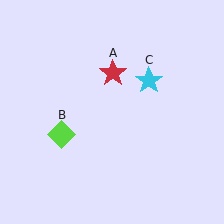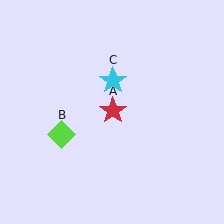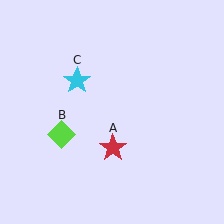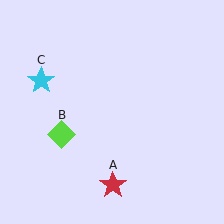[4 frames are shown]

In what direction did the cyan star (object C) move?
The cyan star (object C) moved left.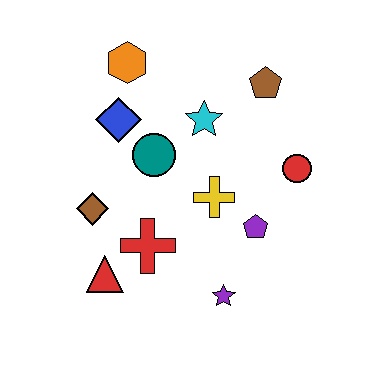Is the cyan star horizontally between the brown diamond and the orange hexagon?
No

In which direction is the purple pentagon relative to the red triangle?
The purple pentagon is to the right of the red triangle.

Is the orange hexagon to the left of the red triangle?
No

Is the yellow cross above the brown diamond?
Yes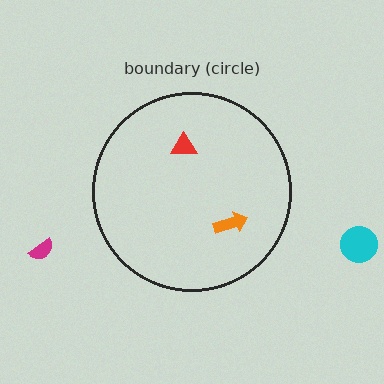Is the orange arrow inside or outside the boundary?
Inside.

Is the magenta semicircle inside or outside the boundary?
Outside.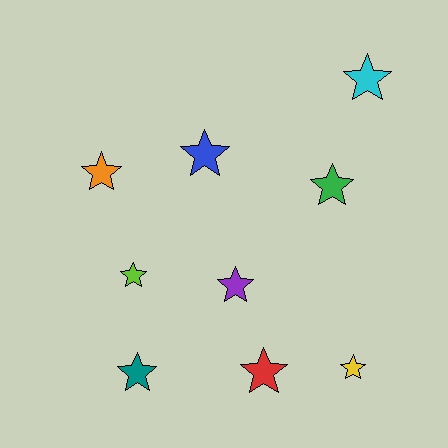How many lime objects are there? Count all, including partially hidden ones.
There is 1 lime object.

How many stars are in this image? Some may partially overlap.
There are 9 stars.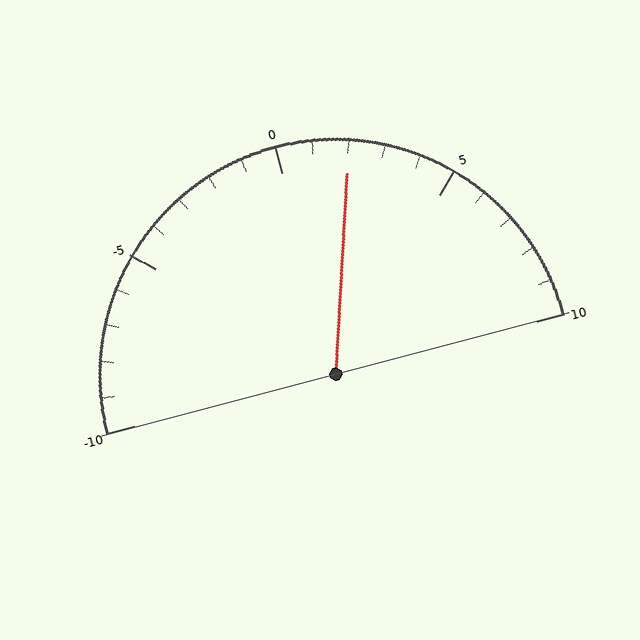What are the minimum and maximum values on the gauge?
The gauge ranges from -10 to 10.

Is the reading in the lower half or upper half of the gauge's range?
The reading is in the upper half of the range (-10 to 10).